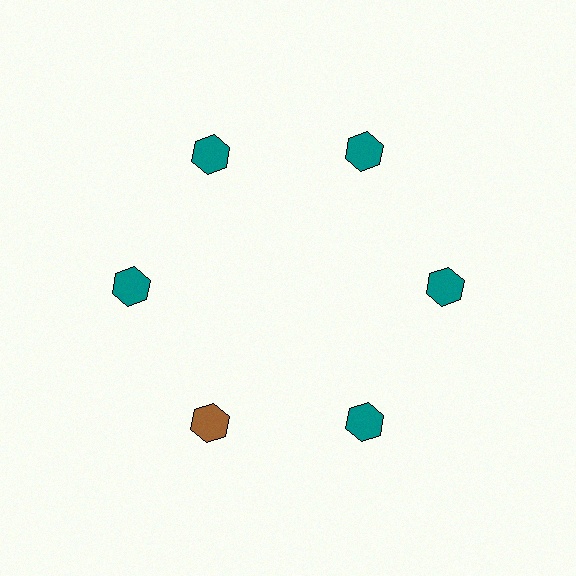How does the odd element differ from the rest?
It has a different color: brown instead of teal.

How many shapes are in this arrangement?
There are 6 shapes arranged in a ring pattern.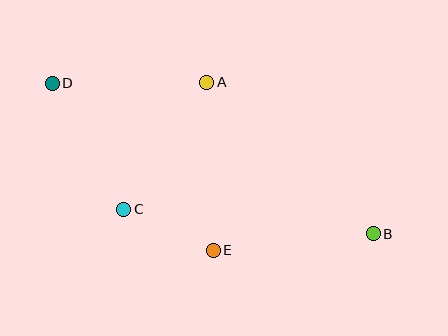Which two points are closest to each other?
Points C and E are closest to each other.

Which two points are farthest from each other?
Points B and D are farthest from each other.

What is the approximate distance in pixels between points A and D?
The distance between A and D is approximately 155 pixels.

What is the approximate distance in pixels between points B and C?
The distance between B and C is approximately 250 pixels.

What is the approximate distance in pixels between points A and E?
The distance between A and E is approximately 168 pixels.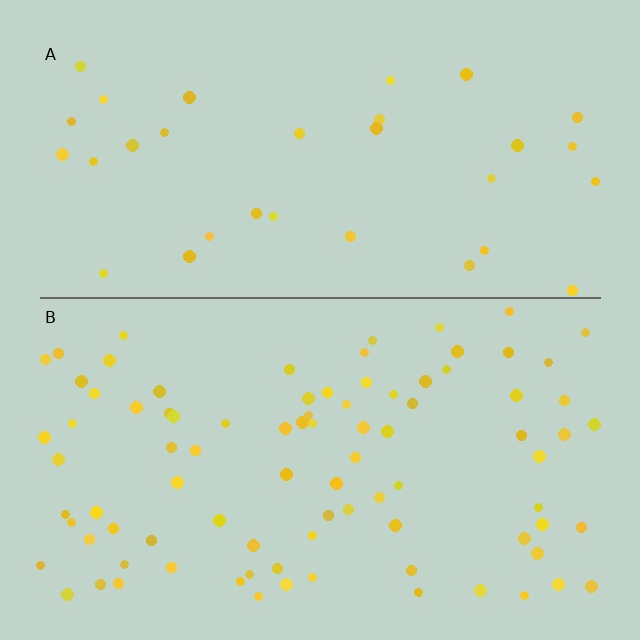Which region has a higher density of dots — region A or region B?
B (the bottom).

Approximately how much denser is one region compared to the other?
Approximately 2.7× — region B over region A.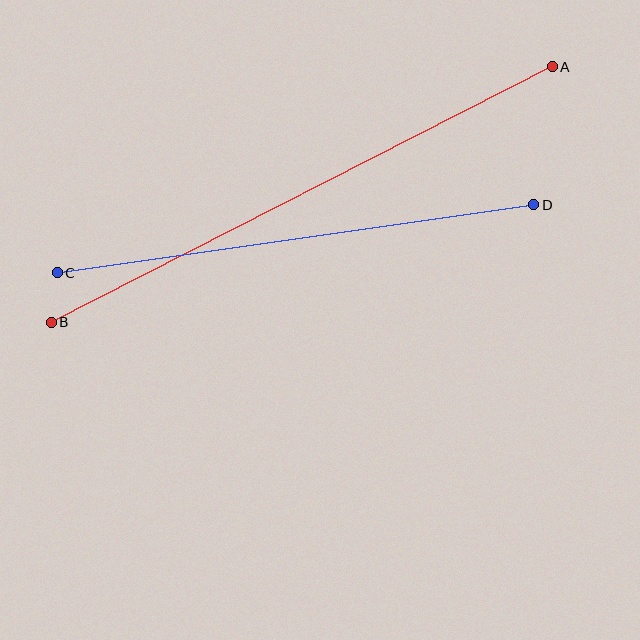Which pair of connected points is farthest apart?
Points A and B are farthest apart.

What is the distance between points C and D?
The distance is approximately 481 pixels.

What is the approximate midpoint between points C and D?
The midpoint is at approximately (295, 239) pixels.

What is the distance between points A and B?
The distance is approximately 562 pixels.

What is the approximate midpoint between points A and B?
The midpoint is at approximately (302, 195) pixels.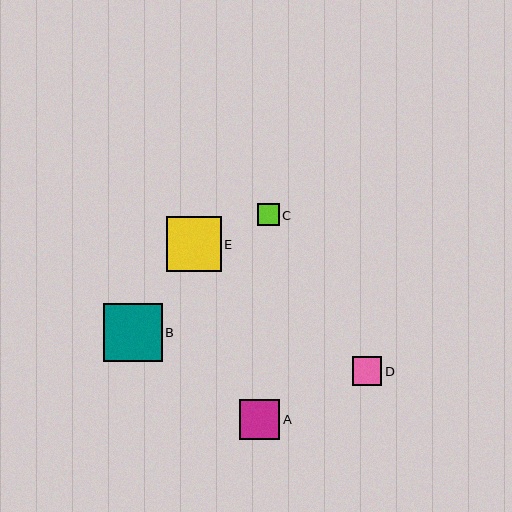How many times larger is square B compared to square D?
Square B is approximately 2.0 times the size of square D.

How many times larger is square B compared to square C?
Square B is approximately 2.6 times the size of square C.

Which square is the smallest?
Square C is the smallest with a size of approximately 22 pixels.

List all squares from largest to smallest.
From largest to smallest: B, E, A, D, C.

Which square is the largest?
Square B is the largest with a size of approximately 58 pixels.